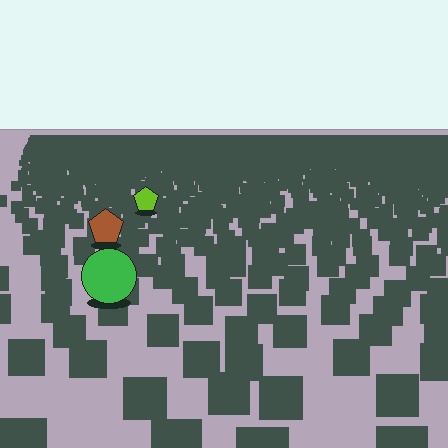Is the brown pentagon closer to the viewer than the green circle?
No. The green circle is closer — you can tell from the texture gradient: the ground texture is coarser near it.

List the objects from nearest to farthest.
From nearest to farthest: the green circle, the brown pentagon, the lime pentagon.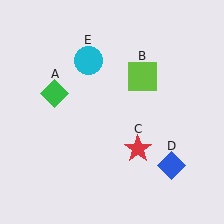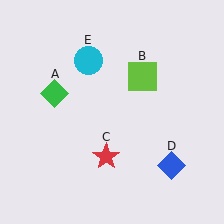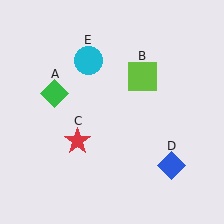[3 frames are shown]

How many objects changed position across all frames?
1 object changed position: red star (object C).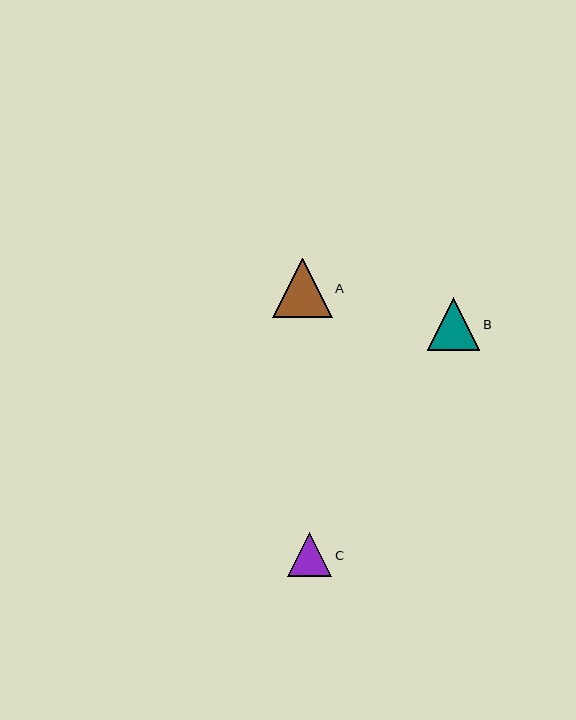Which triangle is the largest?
Triangle A is the largest with a size of approximately 60 pixels.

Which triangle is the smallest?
Triangle C is the smallest with a size of approximately 44 pixels.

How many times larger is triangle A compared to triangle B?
Triangle A is approximately 1.1 times the size of triangle B.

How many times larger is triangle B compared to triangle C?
Triangle B is approximately 1.2 times the size of triangle C.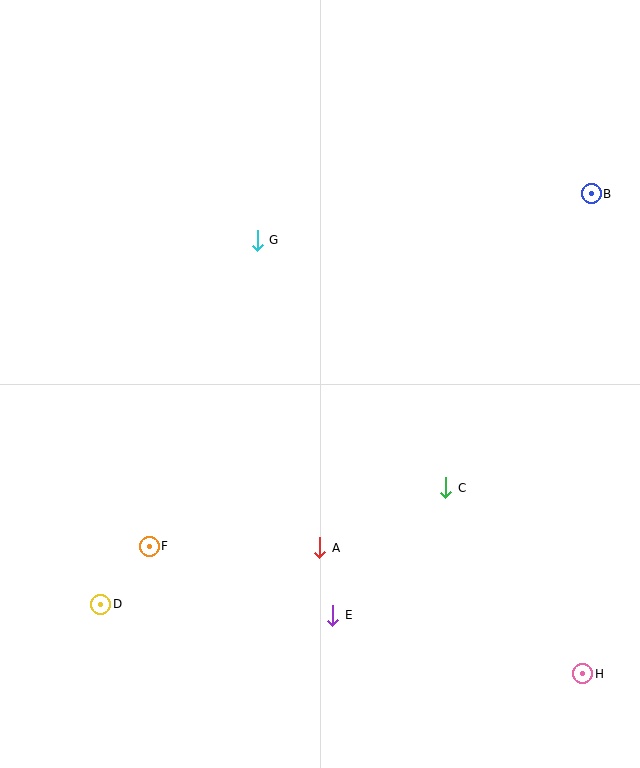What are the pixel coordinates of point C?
Point C is at (446, 488).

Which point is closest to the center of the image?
Point G at (257, 240) is closest to the center.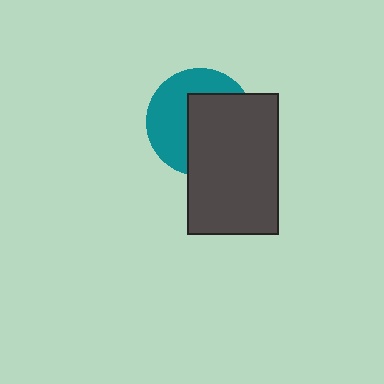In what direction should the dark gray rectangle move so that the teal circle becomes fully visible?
The dark gray rectangle should move right. That is the shortest direction to clear the overlap and leave the teal circle fully visible.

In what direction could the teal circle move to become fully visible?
The teal circle could move left. That would shift it out from behind the dark gray rectangle entirely.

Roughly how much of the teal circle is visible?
About half of it is visible (roughly 48%).